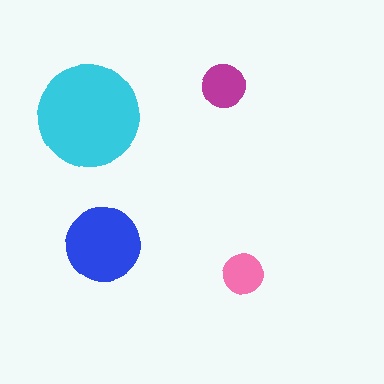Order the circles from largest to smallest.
the cyan one, the blue one, the magenta one, the pink one.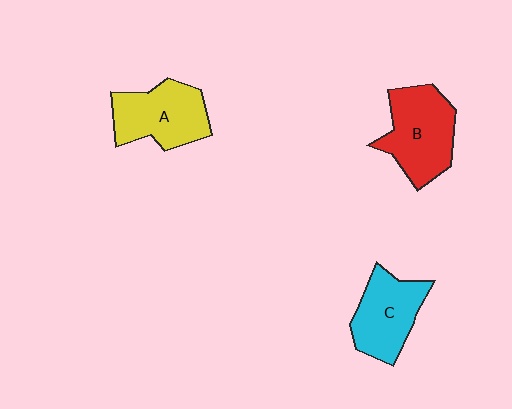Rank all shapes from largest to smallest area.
From largest to smallest: B (red), A (yellow), C (cyan).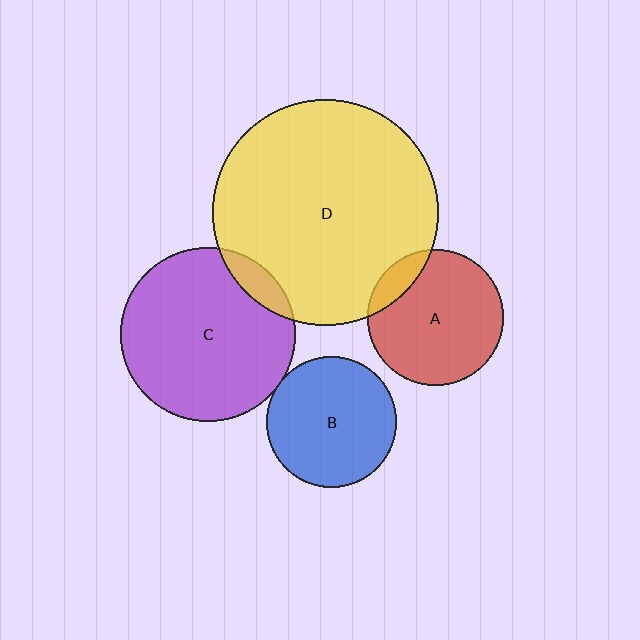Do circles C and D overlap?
Yes.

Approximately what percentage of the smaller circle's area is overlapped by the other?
Approximately 10%.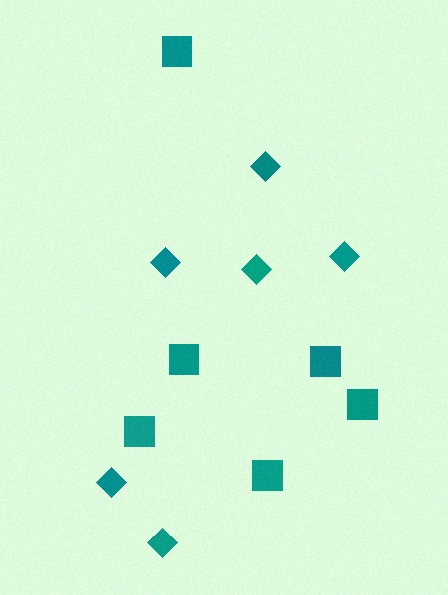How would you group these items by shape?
There are 2 groups: one group of squares (6) and one group of diamonds (6).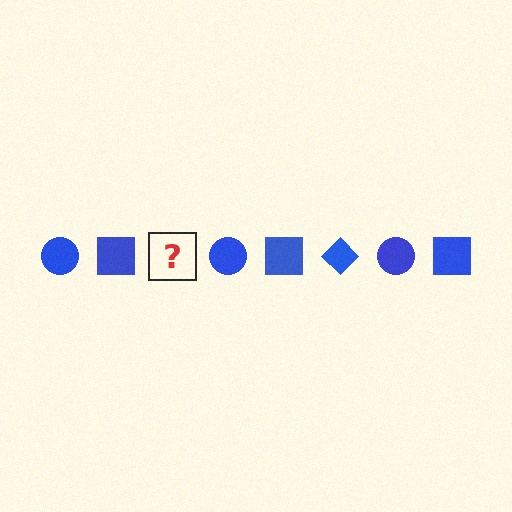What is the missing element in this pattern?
The missing element is a blue diamond.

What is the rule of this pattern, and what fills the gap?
The rule is that the pattern cycles through circle, square, diamond shapes in blue. The gap should be filled with a blue diamond.